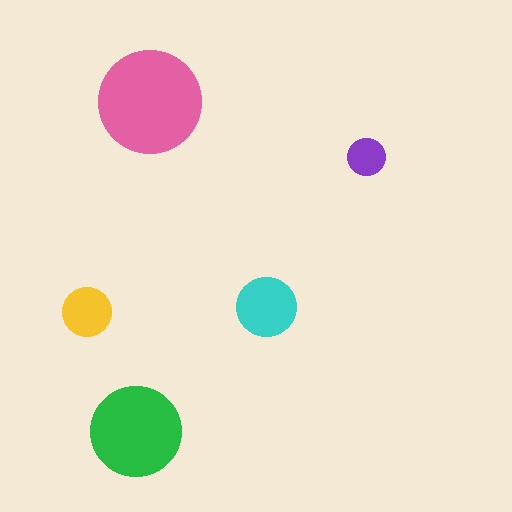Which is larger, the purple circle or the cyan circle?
The cyan one.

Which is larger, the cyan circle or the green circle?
The green one.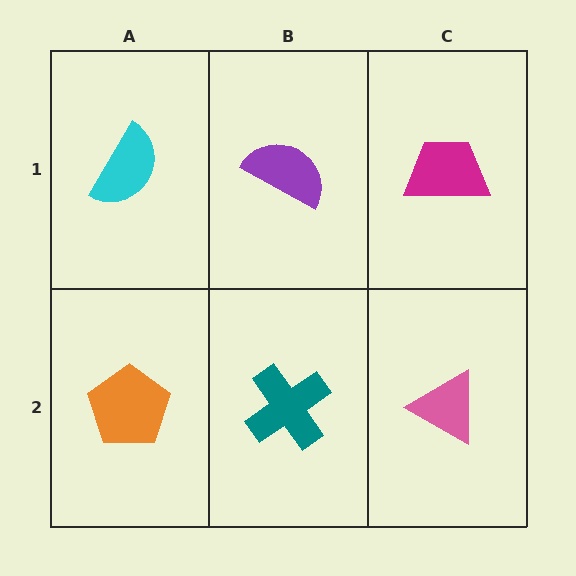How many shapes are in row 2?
3 shapes.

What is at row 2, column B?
A teal cross.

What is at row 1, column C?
A magenta trapezoid.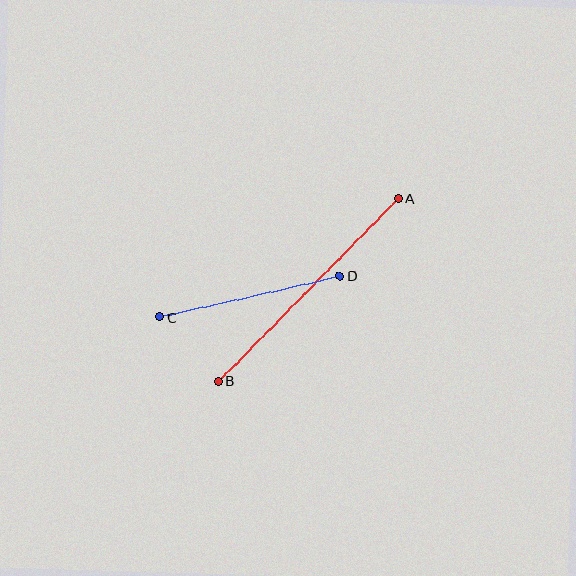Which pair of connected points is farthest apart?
Points A and B are farthest apart.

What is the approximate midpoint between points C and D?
The midpoint is at approximately (250, 296) pixels.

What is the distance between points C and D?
The distance is approximately 185 pixels.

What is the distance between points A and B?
The distance is approximately 256 pixels.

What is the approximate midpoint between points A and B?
The midpoint is at approximately (308, 290) pixels.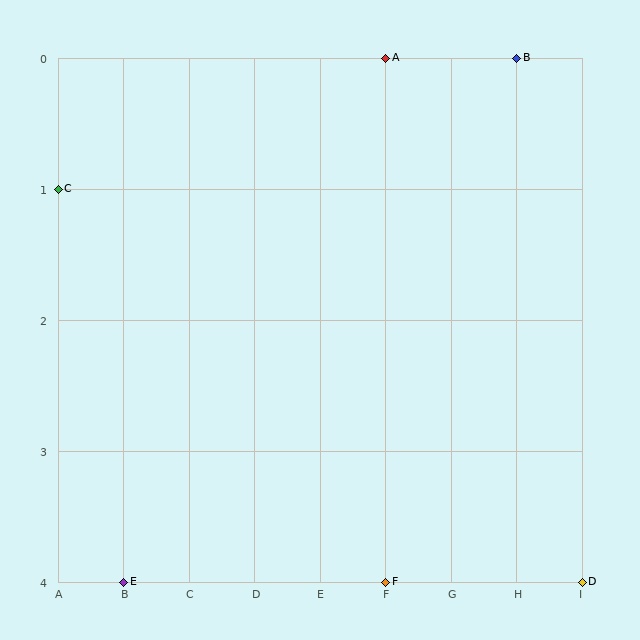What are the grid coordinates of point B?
Point B is at grid coordinates (H, 0).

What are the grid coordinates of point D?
Point D is at grid coordinates (I, 4).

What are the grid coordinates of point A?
Point A is at grid coordinates (F, 0).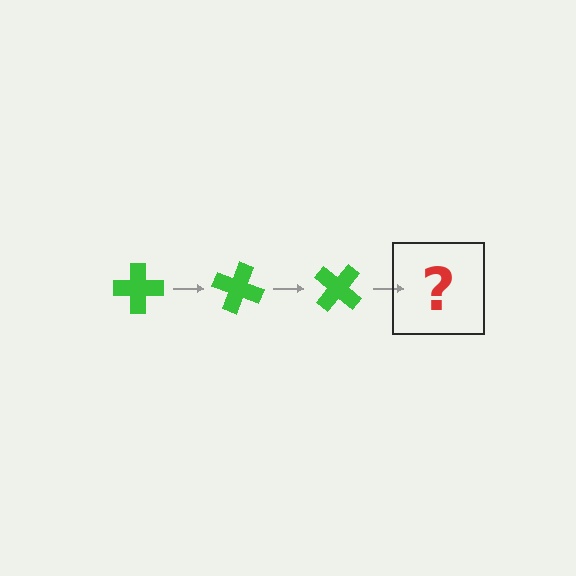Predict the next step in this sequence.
The next step is a green cross rotated 60 degrees.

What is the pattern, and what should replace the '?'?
The pattern is that the cross rotates 20 degrees each step. The '?' should be a green cross rotated 60 degrees.